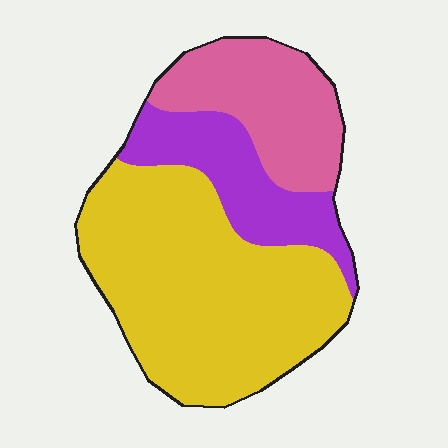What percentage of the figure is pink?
Pink covers about 25% of the figure.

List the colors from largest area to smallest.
From largest to smallest: yellow, pink, purple.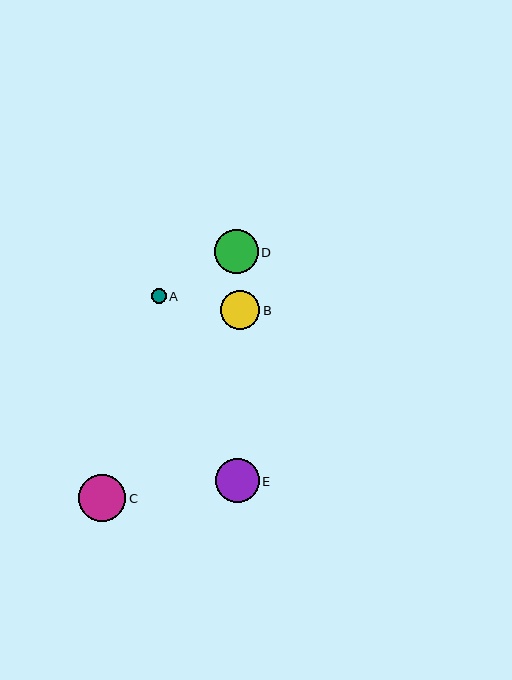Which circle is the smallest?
Circle A is the smallest with a size of approximately 15 pixels.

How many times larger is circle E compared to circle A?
Circle E is approximately 2.9 times the size of circle A.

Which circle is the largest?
Circle C is the largest with a size of approximately 47 pixels.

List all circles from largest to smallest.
From largest to smallest: C, E, D, B, A.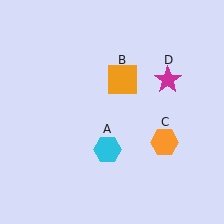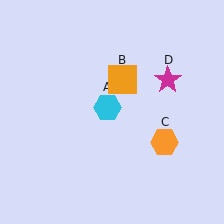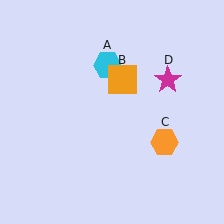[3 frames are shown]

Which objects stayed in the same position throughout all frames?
Orange square (object B) and orange hexagon (object C) and magenta star (object D) remained stationary.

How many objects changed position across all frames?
1 object changed position: cyan hexagon (object A).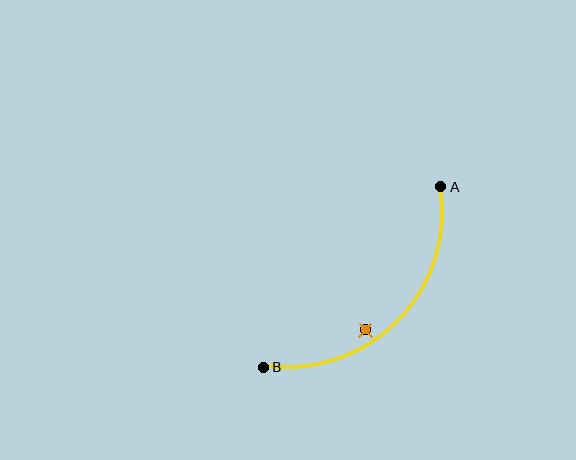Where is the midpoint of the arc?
The arc midpoint is the point on the curve farthest from the straight line joining A and B. It sits below and to the right of that line.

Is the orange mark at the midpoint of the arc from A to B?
No — the orange mark does not lie on the arc at all. It sits slightly inside the curve.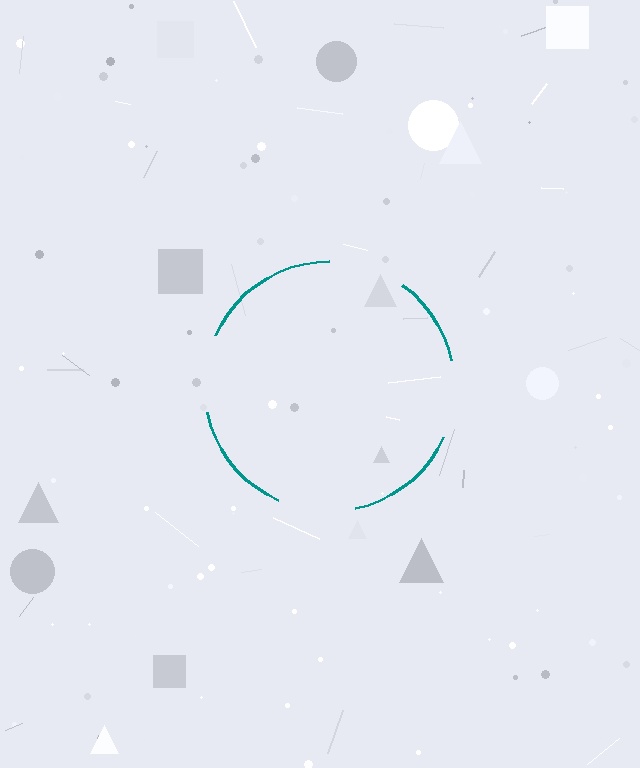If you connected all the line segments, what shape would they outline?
They would outline a circle.